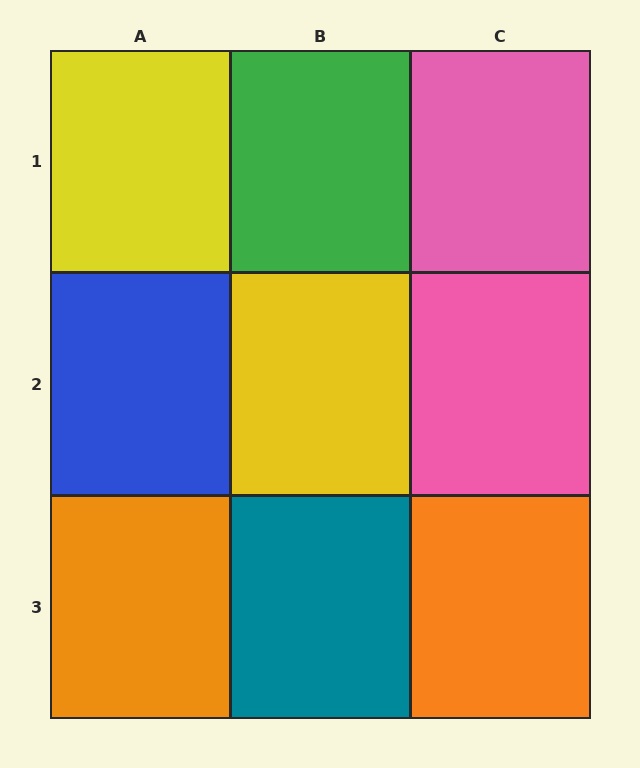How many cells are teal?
1 cell is teal.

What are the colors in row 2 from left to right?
Blue, yellow, pink.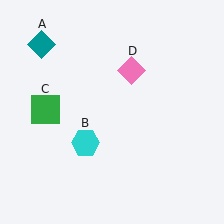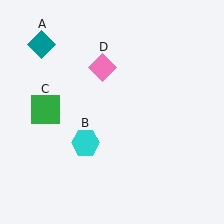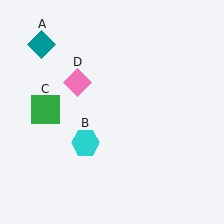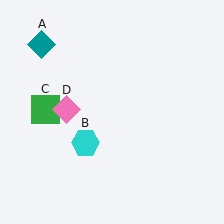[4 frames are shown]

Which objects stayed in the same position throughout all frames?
Teal diamond (object A) and cyan hexagon (object B) and green square (object C) remained stationary.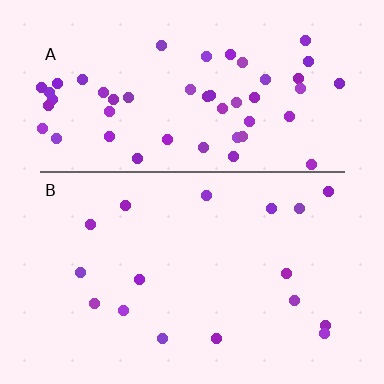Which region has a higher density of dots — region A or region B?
A (the top).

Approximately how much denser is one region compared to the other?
Approximately 3.2× — region A over region B.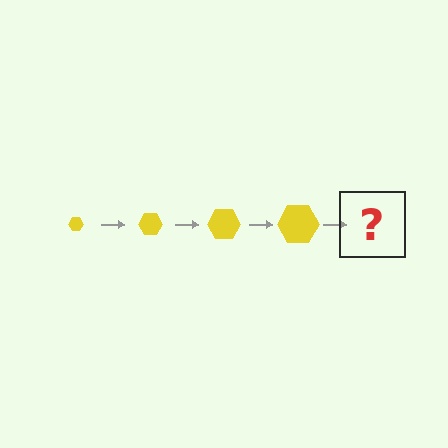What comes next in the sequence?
The next element should be a yellow hexagon, larger than the previous one.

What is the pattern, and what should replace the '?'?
The pattern is that the hexagon gets progressively larger each step. The '?' should be a yellow hexagon, larger than the previous one.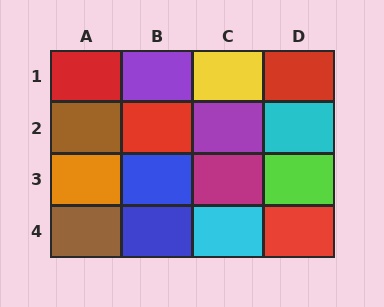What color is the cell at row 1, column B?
Purple.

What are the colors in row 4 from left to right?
Brown, blue, cyan, red.